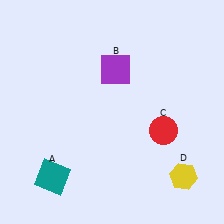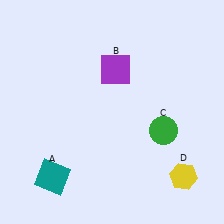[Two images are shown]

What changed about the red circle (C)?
In Image 1, C is red. In Image 2, it changed to green.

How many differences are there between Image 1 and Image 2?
There is 1 difference between the two images.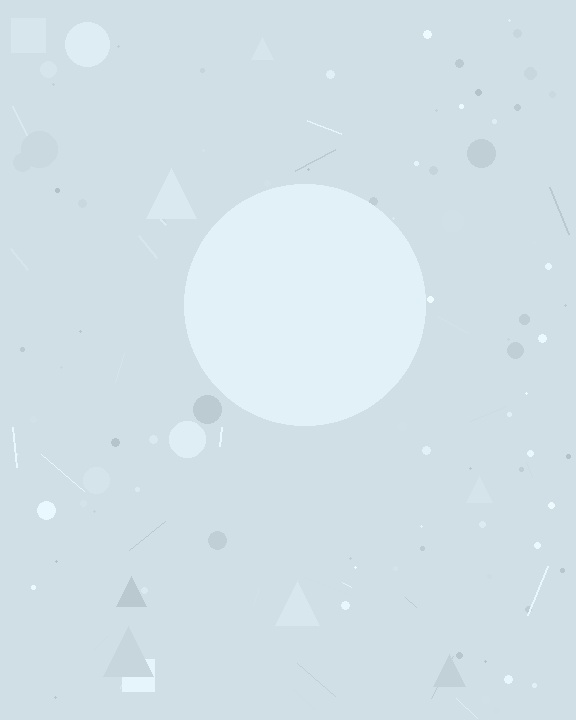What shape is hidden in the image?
A circle is hidden in the image.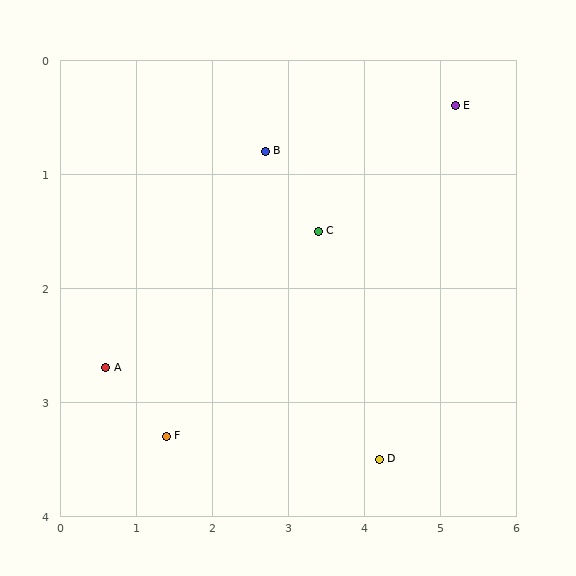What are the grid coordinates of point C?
Point C is at approximately (3.4, 1.5).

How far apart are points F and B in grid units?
Points F and B are about 2.8 grid units apart.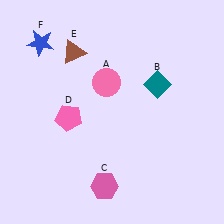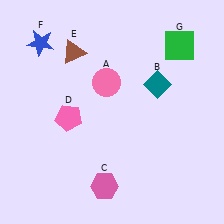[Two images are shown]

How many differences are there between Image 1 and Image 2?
There is 1 difference between the two images.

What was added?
A green square (G) was added in Image 2.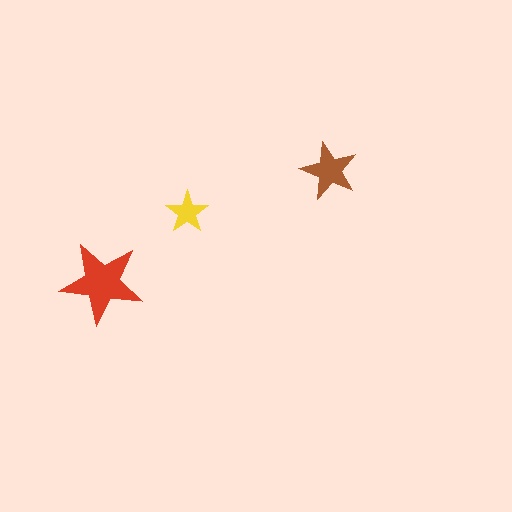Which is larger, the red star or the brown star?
The red one.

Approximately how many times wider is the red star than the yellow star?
About 2 times wider.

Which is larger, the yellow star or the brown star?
The brown one.